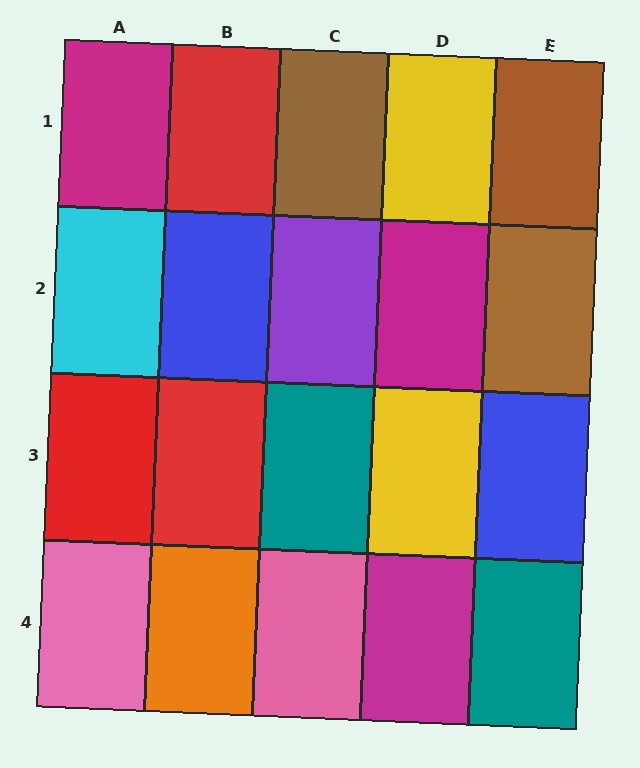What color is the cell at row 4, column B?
Orange.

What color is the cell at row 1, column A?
Magenta.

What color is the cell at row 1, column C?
Brown.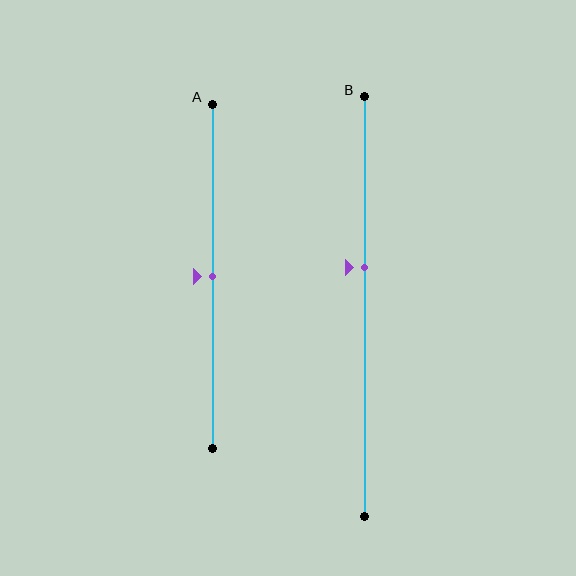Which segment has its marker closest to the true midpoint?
Segment A has its marker closest to the true midpoint.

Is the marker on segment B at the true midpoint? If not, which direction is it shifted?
No, the marker on segment B is shifted upward by about 9% of the segment length.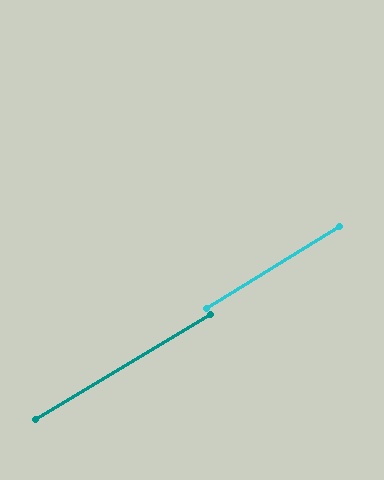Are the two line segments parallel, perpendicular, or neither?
Parallel — their directions differ by only 0.9°.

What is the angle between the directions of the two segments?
Approximately 1 degree.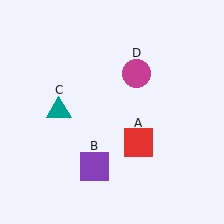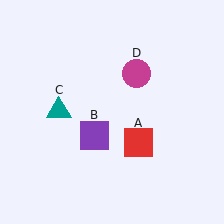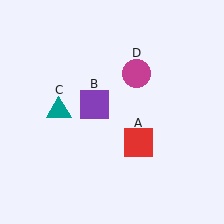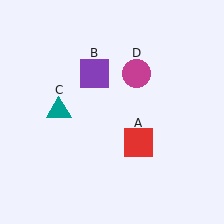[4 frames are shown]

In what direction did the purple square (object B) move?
The purple square (object B) moved up.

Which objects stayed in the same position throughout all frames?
Red square (object A) and teal triangle (object C) and magenta circle (object D) remained stationary.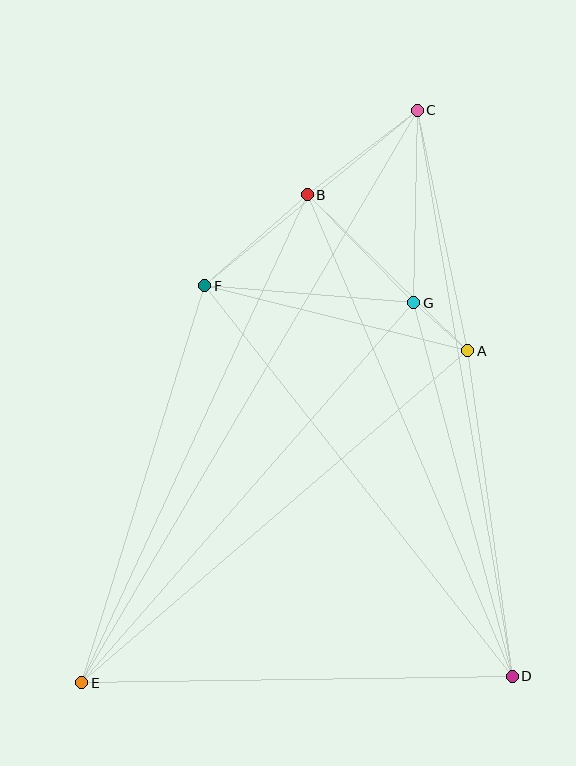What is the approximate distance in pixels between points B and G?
The distance between B and G is approximately 152 pixels.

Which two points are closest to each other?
Points A and G are closest to each other.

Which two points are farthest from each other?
Points C and E are farthest from each other.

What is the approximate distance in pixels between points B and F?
The distance between B and F is approximately 137 pixels.